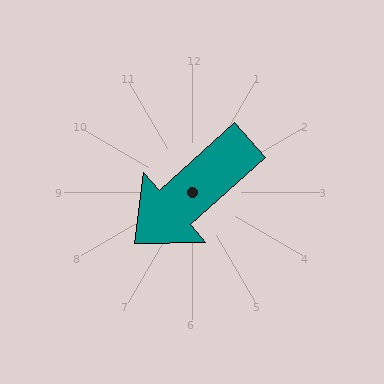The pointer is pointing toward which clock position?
Roughly 8 o'clock.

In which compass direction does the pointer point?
Southwest.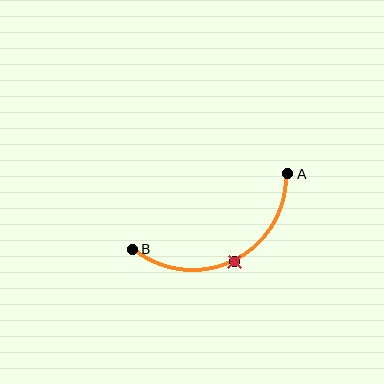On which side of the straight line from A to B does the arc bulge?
The arc bulges below the straight line connecting A and B.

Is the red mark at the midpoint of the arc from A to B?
Yes. The red mark lies on the arc at equal arc-length from both A and B — it is the arc midpoint.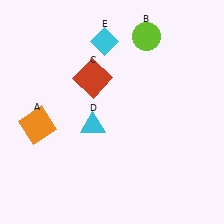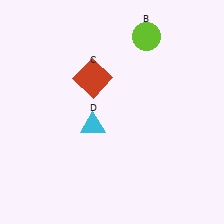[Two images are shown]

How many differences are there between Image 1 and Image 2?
There are 2 differences between the two images.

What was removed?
The orange square (A), the cyan diamond (E) were removed in Image 2.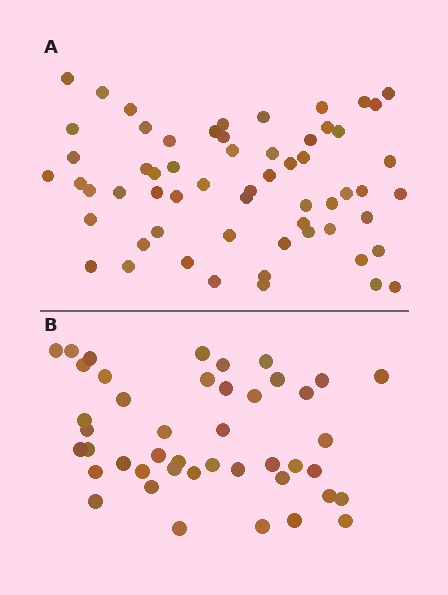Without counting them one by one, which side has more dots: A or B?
Region A (the top region) has more dots.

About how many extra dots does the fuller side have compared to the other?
Region A has approximately 15 more dots than region B.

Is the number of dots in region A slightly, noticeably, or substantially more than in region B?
Region A has noticeably more, but not dramatically so. The ratio is roughly 1.4 to 1.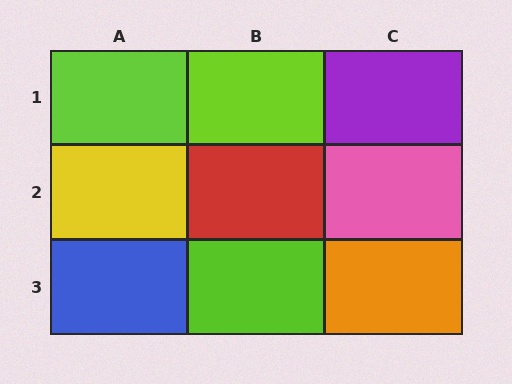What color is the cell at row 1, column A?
Lime.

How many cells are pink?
1 cell is pink.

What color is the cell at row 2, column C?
Pink.